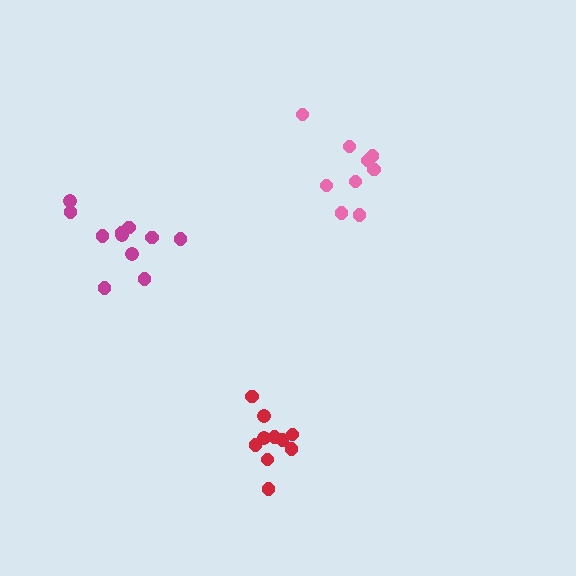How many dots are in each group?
Group 1: 9 dots, Group 2: 11 dots, Group 3: 10 dots (30 total).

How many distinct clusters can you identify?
There are 3 distinct clusters.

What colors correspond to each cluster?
The clusters are colored: pink, magenta, red.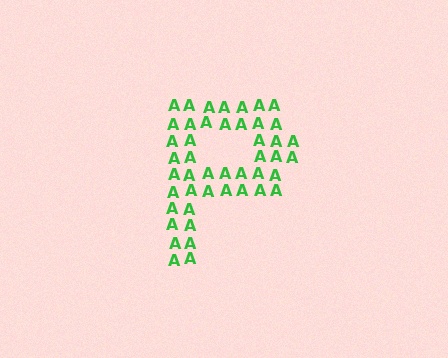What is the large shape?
The large shape is the letter P.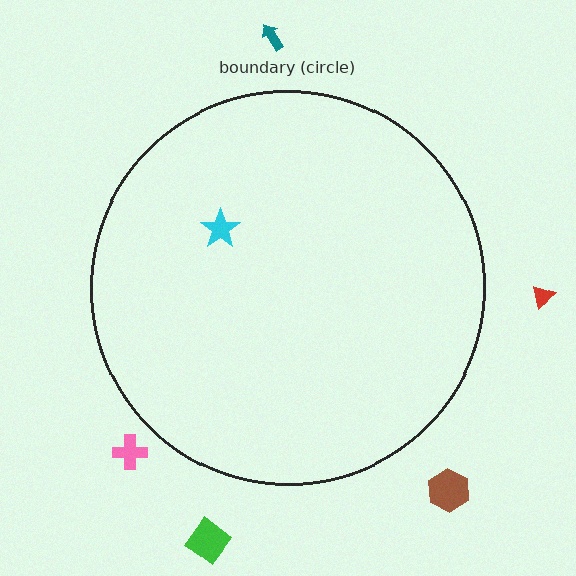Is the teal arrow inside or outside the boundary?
Outside.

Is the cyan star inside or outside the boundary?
Inside.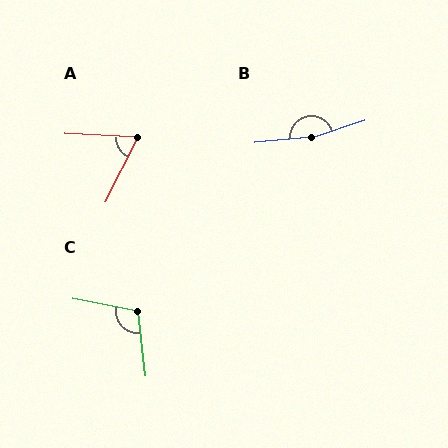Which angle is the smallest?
A, at approximately 66 degrees.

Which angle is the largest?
B, at approximately 167 degrees.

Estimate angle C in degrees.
Approximately 108 degrees.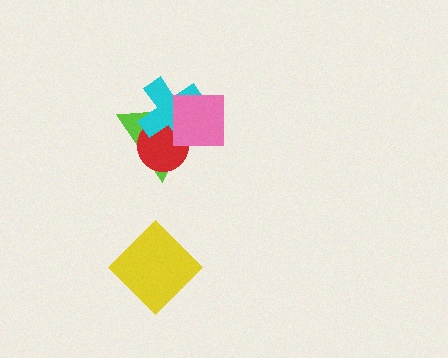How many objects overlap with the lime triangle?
3 objects overlap with the lime triangle.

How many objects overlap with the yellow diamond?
0 objects overlap with the yellow diamond.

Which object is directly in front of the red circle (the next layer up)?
The cyan cross is directly in front of the red circle.